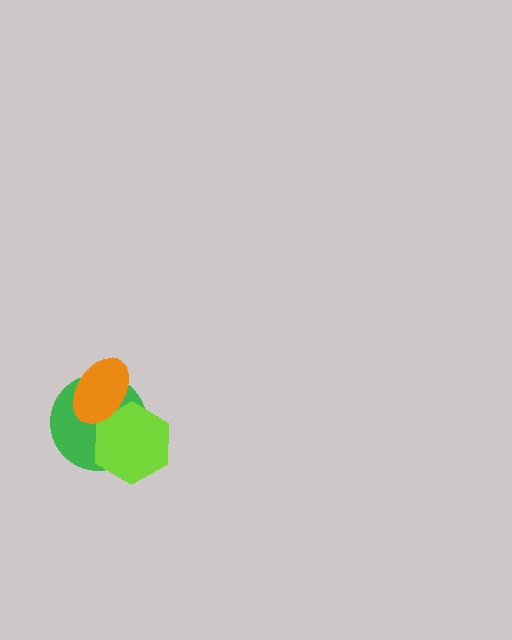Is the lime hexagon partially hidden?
Yes, it is partially covered by another shape.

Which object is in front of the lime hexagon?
The orange ellipse is in front of the lime hexagon.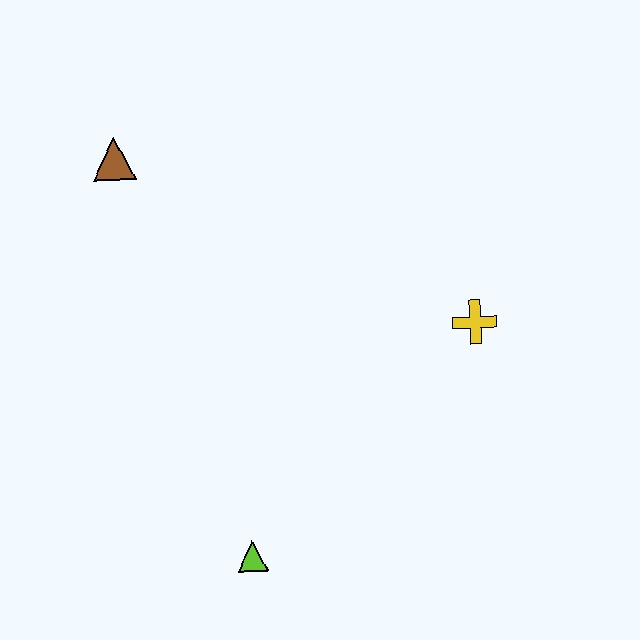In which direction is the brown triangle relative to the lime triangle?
The brown triangle is above the lime triangle.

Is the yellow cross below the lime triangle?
No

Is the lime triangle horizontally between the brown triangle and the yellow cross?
Yes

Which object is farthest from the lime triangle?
The brown triangle is farthest from the lime triangle.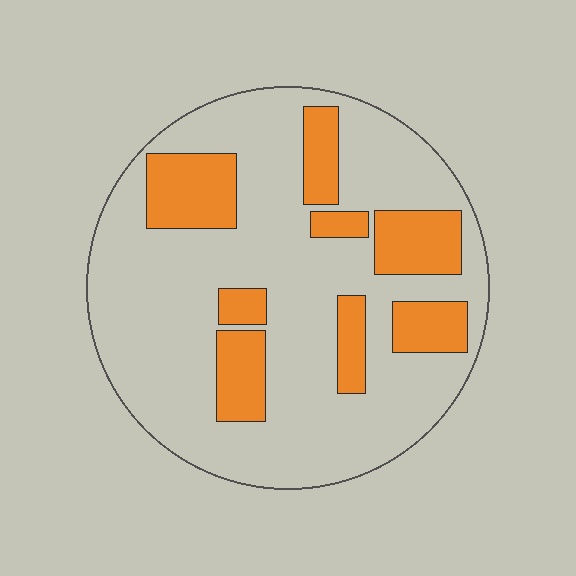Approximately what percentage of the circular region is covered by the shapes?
Approximately 25%.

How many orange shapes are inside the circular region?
8.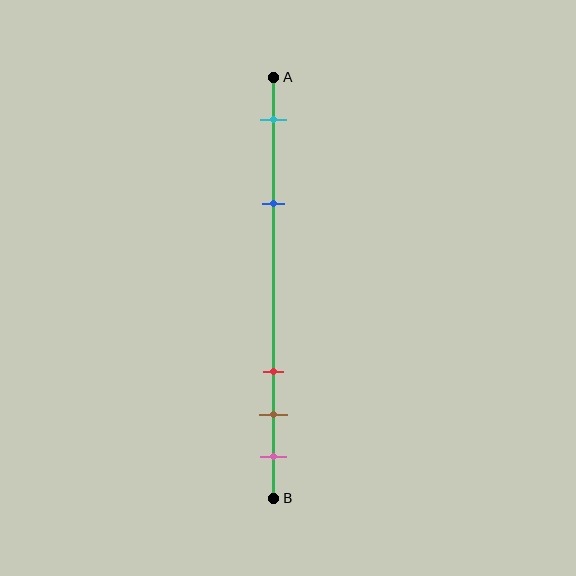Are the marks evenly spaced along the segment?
No, the marks are not evenly spaced.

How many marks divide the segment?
There are 5 marks dividing the segment.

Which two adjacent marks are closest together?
The brown and pink marks are the closest adjacent pair.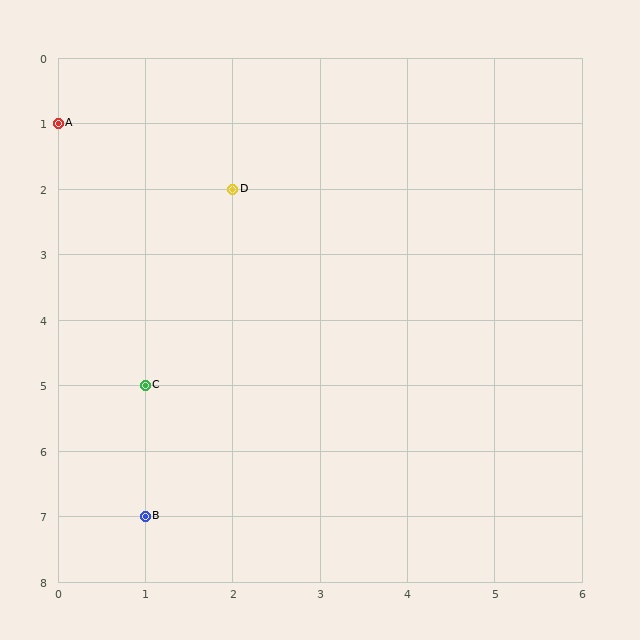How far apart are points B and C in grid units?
Points B and C are 2 rows apart.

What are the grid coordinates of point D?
Point D is at grid coordinates (2, 2).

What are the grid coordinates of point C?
Point C is at grid coordinates (1, 5).